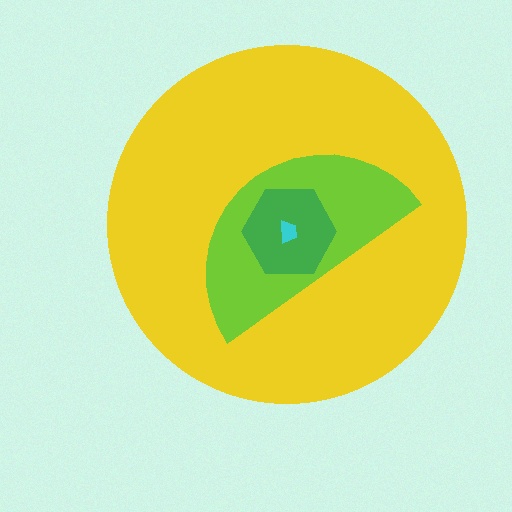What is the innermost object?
The cyan trapezoid.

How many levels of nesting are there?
4.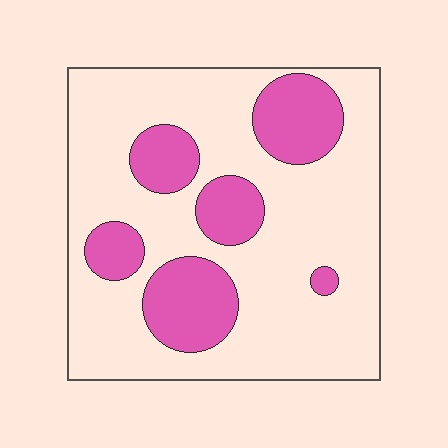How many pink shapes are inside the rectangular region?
6.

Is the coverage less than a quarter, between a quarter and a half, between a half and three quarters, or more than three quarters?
Between a quarter and a half.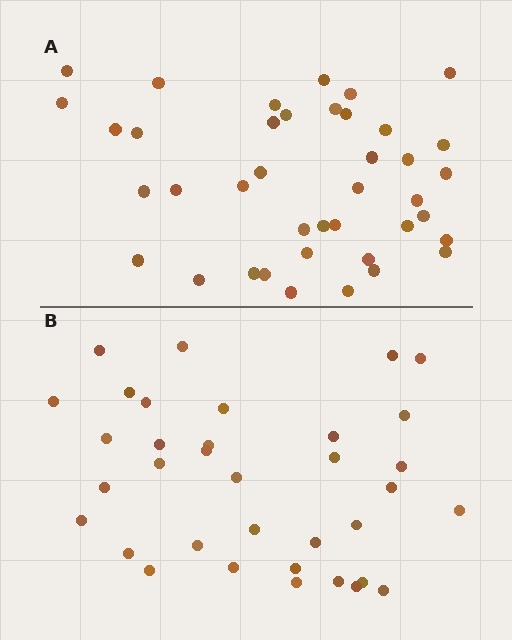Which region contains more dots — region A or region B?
Region A (the top region) has more dots.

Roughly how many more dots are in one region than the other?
Region A has about 5 more dots than region B.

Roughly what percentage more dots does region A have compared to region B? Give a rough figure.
About 15% more.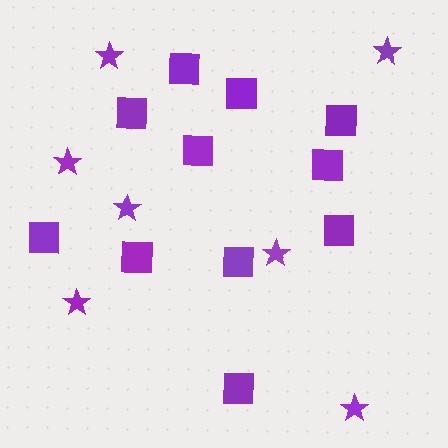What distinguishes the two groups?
There are 2 groups: one group of squares (11) and one group of stars (7).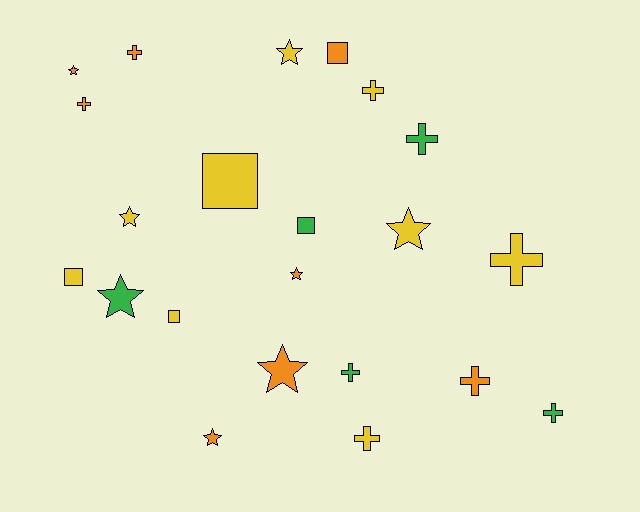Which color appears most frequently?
Yellow, with 9 objects.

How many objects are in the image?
There are 22 objects.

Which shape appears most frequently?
Cross, with 9 objects.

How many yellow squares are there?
There are 3 yellow squares.